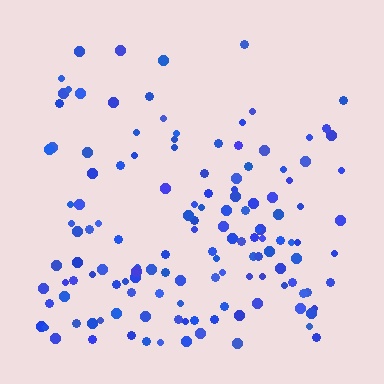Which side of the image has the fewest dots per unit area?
The top.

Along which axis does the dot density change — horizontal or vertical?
Vertical.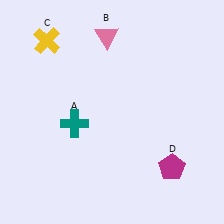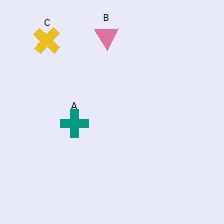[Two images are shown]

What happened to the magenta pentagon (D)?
The magenta pentagon (D) was removed in Image 2. It was in the bottom-right area of Image 1.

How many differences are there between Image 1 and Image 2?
There is 1 difference between the two images.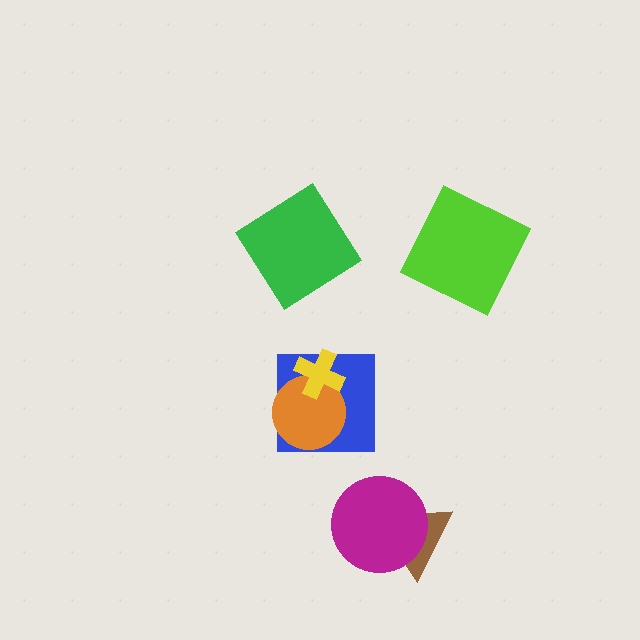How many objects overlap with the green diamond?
0 objects overlap with the green diamond.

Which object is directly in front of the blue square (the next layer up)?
The orange circle is directly in front of the blue square.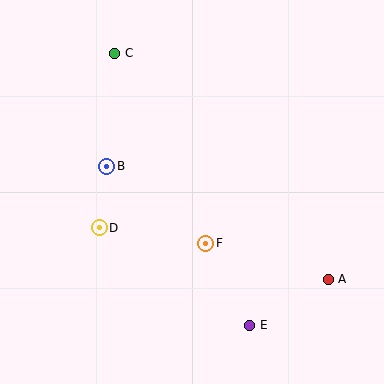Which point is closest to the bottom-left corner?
Point D is closest to the bottom-left corner.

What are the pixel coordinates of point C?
Point C is at (115, 53).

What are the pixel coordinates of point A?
Point A is at (328, 279).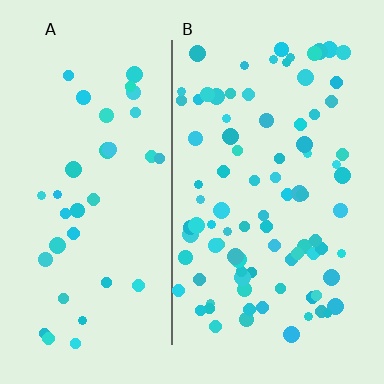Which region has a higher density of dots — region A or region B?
B (the right).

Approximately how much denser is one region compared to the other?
Approximately 2.4× — region B over region A.